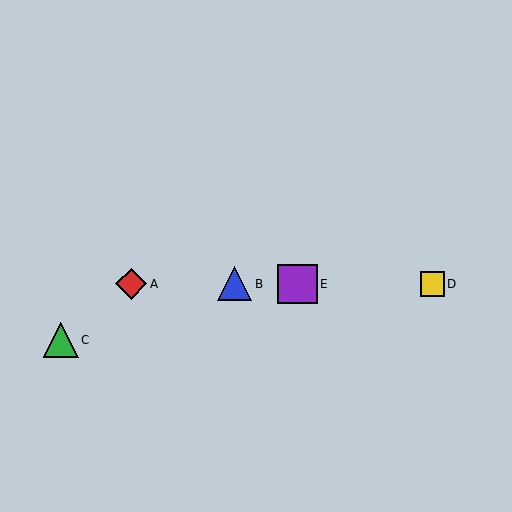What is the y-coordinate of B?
Object B is at y≈284.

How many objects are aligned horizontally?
4 objects (A, B, D, E) are aligned horizontally.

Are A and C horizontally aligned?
No, A is at y≈284 and C is at y≈340.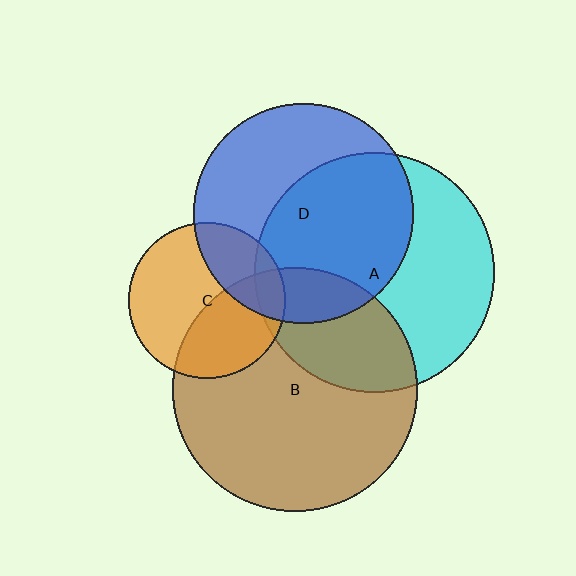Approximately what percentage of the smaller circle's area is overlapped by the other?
Approximately 55%.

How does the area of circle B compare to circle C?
Approximately 2.4 times.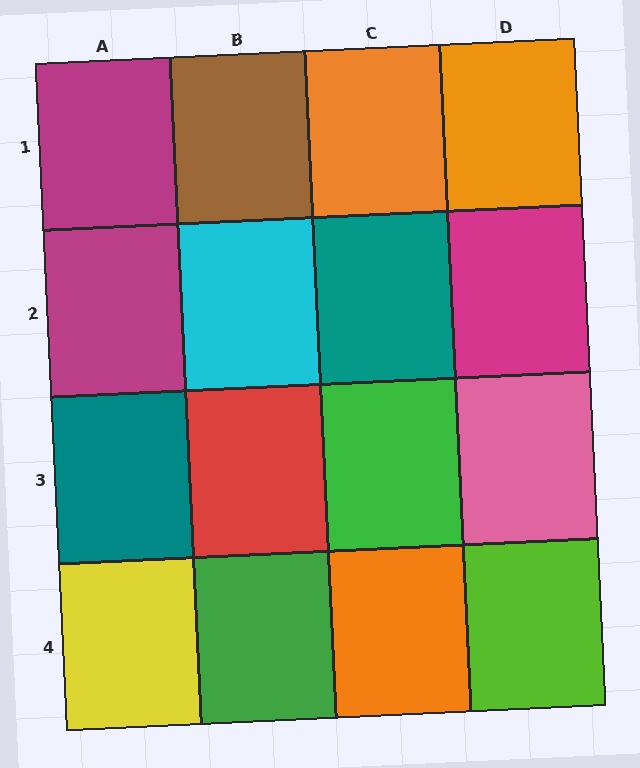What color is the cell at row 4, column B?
Green.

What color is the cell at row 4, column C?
Orange.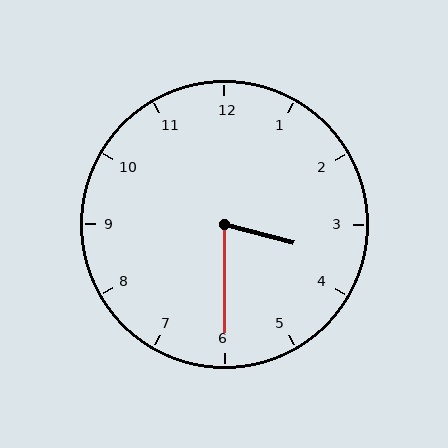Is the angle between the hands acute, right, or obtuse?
It is acute.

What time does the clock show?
3:30.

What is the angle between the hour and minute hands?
Approximately 75 degrees.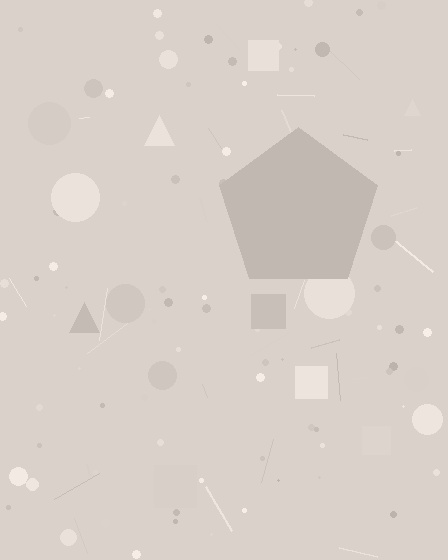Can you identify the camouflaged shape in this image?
The camouflaged shape is a pentagon.